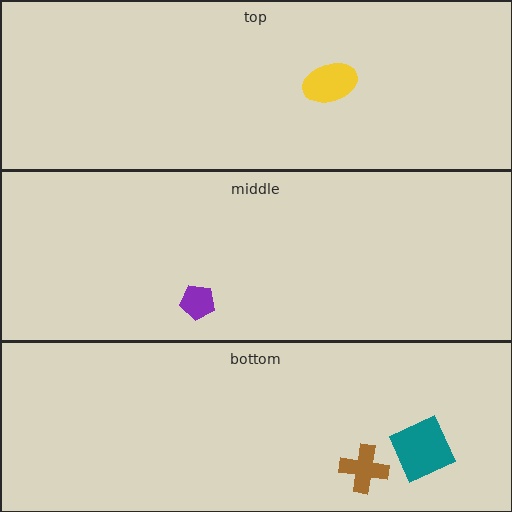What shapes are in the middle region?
The purple pentagon.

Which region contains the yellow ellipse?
The top region.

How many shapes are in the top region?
1.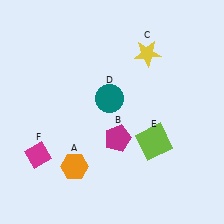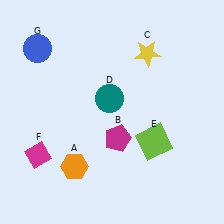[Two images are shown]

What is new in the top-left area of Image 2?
A blue circle (G) was added in the top-left area of Image 2.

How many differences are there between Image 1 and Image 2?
There is 1 difference between the two images.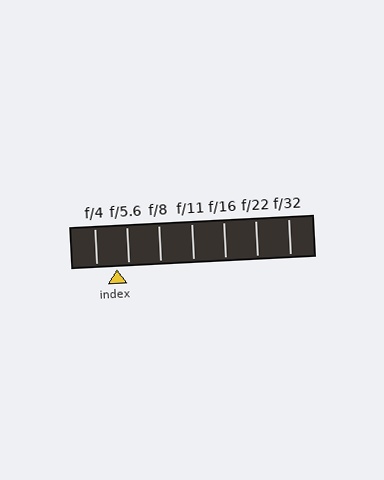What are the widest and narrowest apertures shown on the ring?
The widest aperture shown is f/4 and the narrowest is f/32.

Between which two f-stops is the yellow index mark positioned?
The index mark is between f/4 and f/5.6.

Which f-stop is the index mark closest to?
The index mark is closest to f/5.6.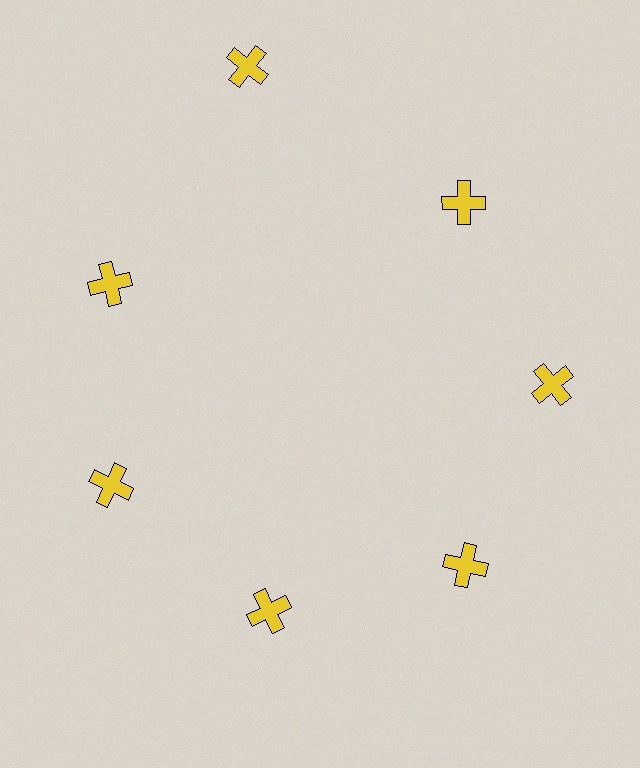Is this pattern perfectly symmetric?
No. The 7 yellow crosses are arranged in a ring, but one element near the 12 o'clock position is pushed outward from the center, breaking the 7-fold rotational symmetry.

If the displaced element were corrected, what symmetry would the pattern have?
It would have 7-fold rotational symmetry — the pattern would map onto itself every 51 degrees.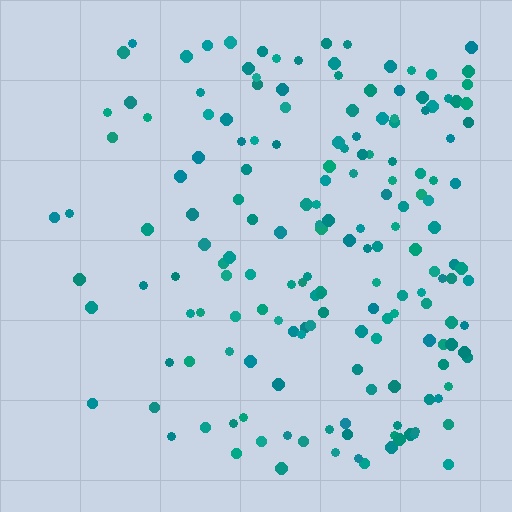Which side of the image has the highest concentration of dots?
The right.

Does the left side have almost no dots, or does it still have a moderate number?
Still a moderate number, just noticeably fewer than the right.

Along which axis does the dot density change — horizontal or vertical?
Horizontal.